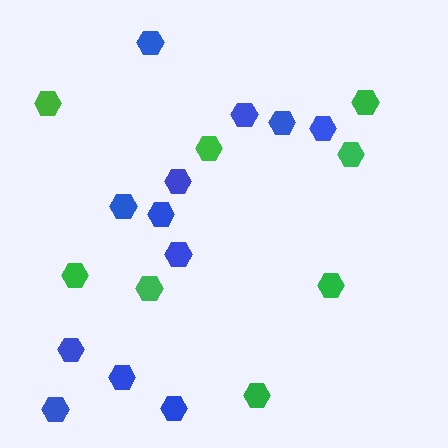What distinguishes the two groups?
There are 2 groups: one group of green hexagons (8) and one group of blue hexagons (12).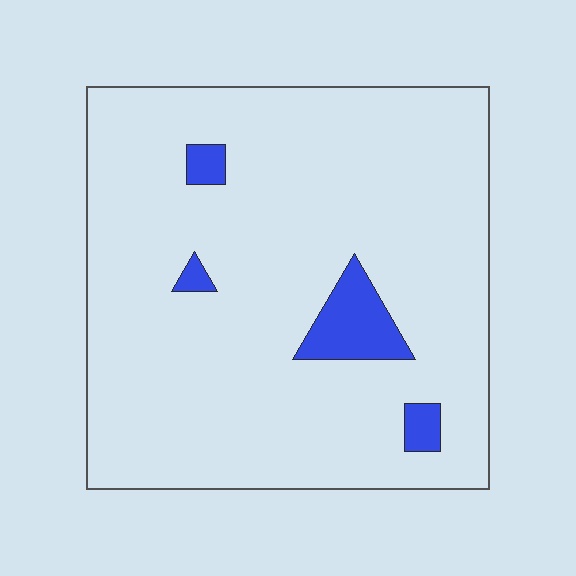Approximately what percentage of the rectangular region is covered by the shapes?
Approximately 5%.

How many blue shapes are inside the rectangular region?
4.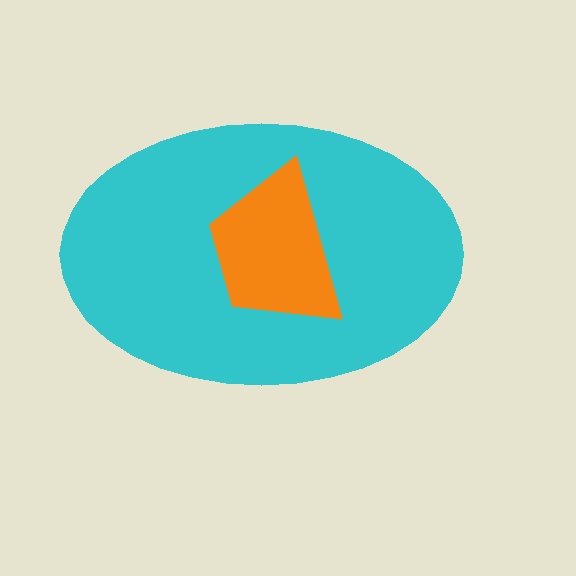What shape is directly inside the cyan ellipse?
The orange trapezoid.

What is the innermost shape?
The orange trapezoid.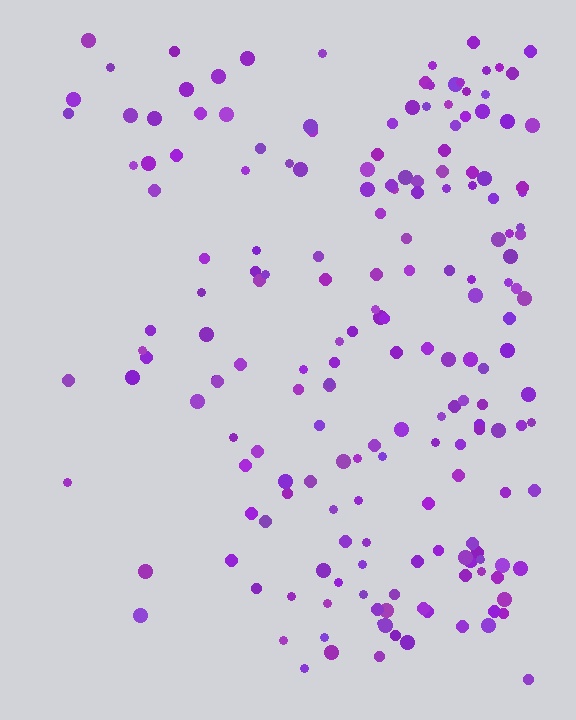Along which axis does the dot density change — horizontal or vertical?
Horizontal.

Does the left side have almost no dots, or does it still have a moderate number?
Still a moderate number, just noticeably fewer than the right.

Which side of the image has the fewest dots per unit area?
The left.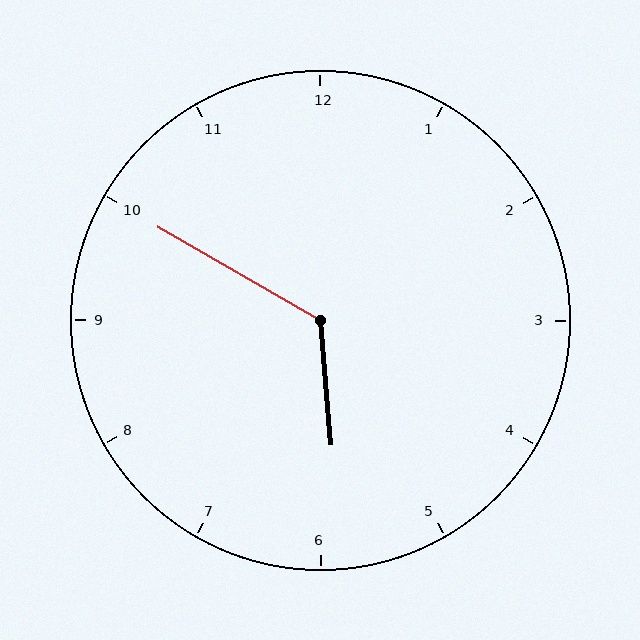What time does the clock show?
5:50.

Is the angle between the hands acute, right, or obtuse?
It is obtuse.